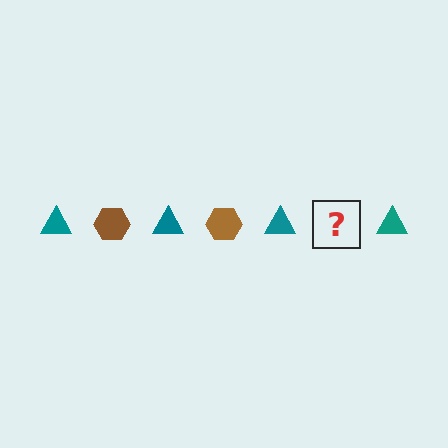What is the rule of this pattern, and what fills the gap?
The rule is that the pattern alternates between teal triangle and brown hexagon. The gap should be filled with a brown hexagon.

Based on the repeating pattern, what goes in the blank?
The blank should be a brown hexagon.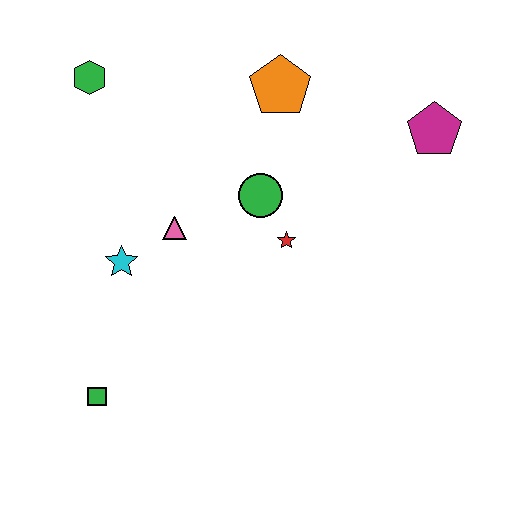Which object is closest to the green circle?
The red star is closest to the green circle.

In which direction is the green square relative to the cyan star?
The green square is below the cyan star.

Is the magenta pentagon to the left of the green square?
No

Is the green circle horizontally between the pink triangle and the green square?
No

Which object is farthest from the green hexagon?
The magenta pentagon is farthest from the green hexagon.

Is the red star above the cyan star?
Yes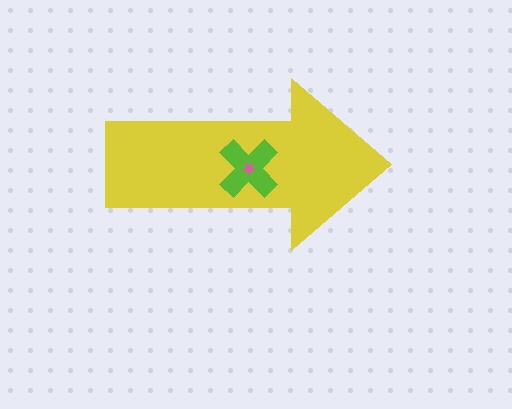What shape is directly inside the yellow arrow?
The lime cross.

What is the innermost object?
The pink star.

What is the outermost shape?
The yellow arrow.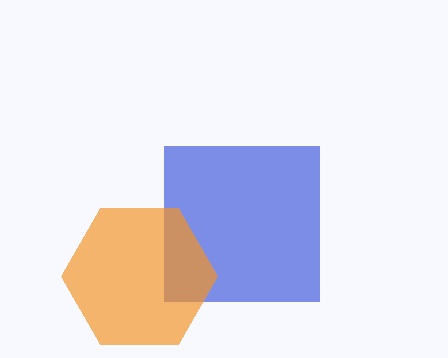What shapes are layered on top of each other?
The layered shapes are: a blue square, an orange hexagon.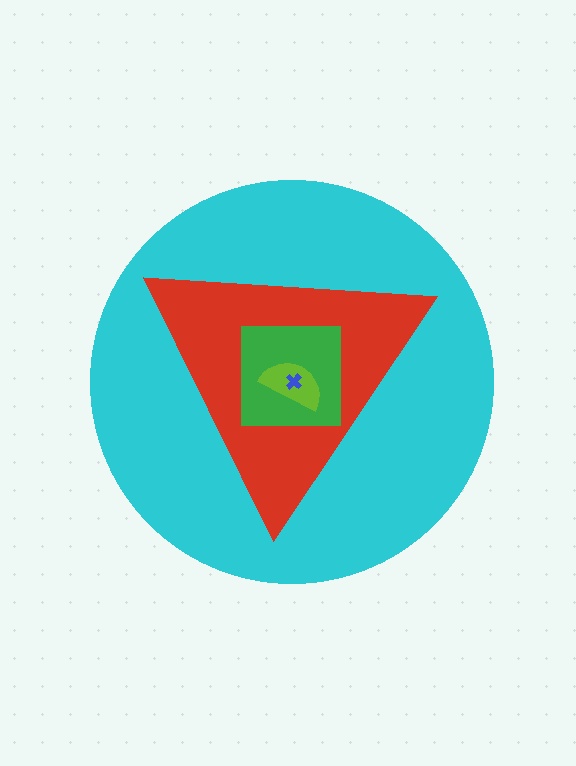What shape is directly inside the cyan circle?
The red triangle.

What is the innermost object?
The blue cross.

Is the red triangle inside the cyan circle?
Yes.